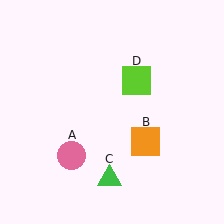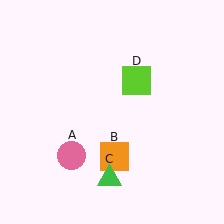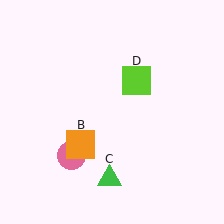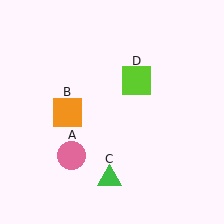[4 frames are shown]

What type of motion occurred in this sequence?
The orange square (object B) rotated clockwise around the center of the scene.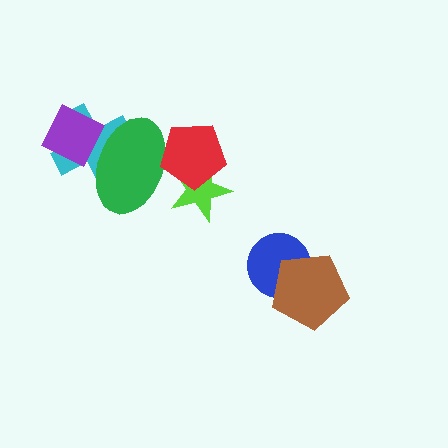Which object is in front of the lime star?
The red pentagon is in front of the lime star.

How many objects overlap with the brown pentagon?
1 object overlaps with the brown pentagon.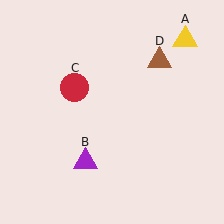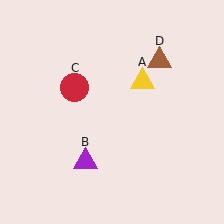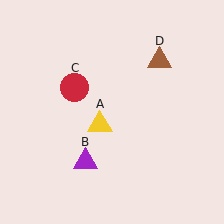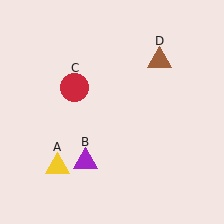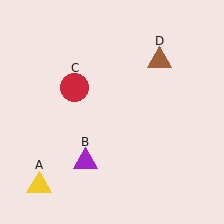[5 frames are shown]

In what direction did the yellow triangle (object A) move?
The yellow triangle (object A) moved down and to the left.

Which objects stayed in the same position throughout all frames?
Purple triangle (object B) and red circle (object C) and brown triangle (object D) remained stationary.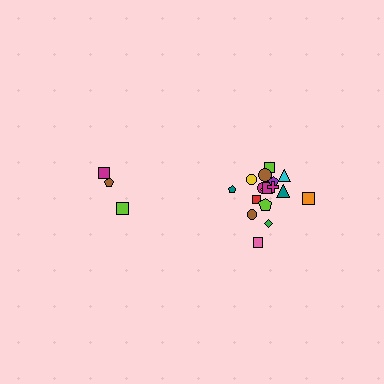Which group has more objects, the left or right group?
The right group.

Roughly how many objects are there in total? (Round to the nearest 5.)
Roughly 20 objects in total.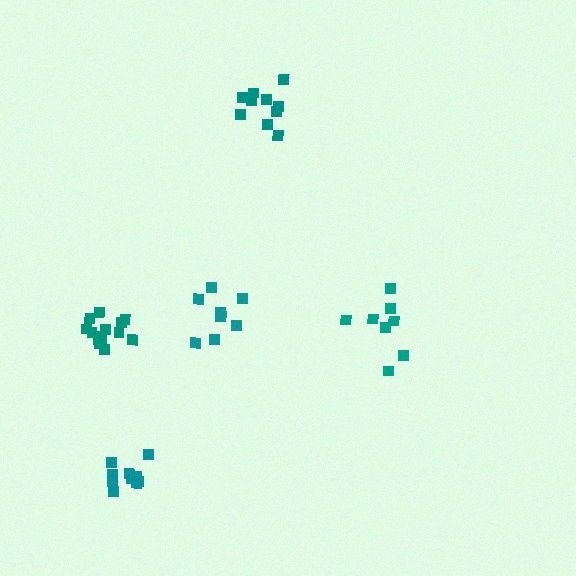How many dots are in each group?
Group 1: 8 dots, Group 2: 8 dots, Group 3: 14 dots, Group 4: 10 dots, Group 5: 10 dots (50 total).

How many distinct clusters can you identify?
There are 5 distinct clusters.